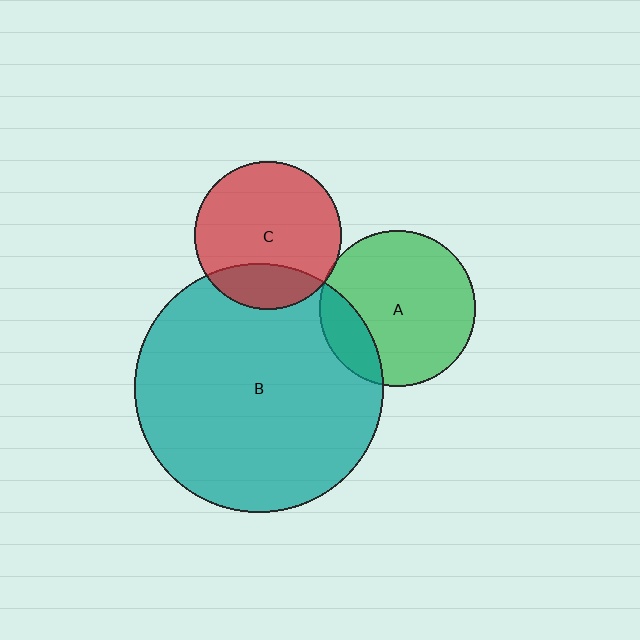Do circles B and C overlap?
Yes.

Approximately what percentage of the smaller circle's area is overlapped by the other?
Approximately 20%.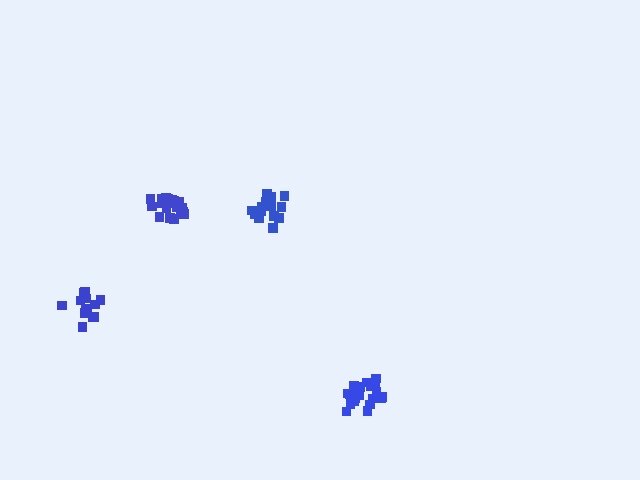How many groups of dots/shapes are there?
There are 4 groups.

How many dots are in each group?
Group 1: 14 dots, Group 2: 19 dots, Group 3: 14 dots, Group 4: 20 dots (67 total).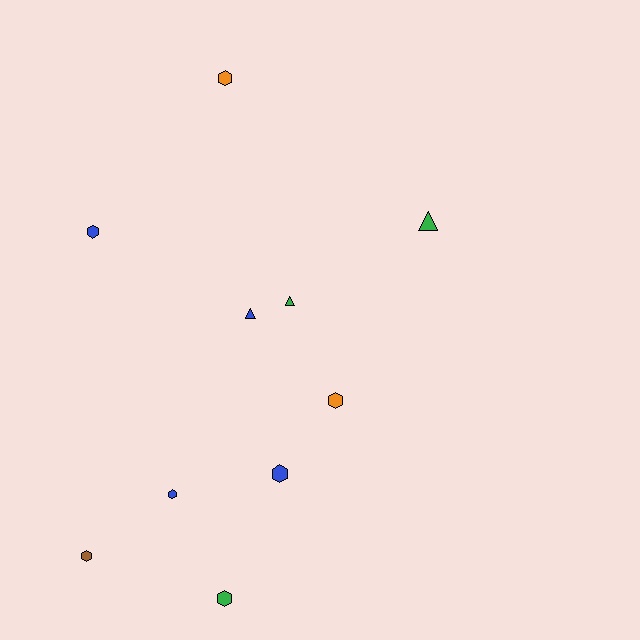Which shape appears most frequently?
Hexagon, with 7 objects.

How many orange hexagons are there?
There are 2 orange hexagons.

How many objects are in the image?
There are 10 objects.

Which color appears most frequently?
Blue, with 4 objects.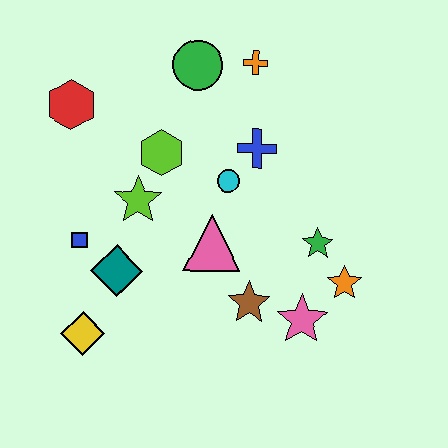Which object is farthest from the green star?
The red hexagon is farthest from the green star.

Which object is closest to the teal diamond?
The blue square is closest to the teal diamond.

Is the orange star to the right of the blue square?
Yes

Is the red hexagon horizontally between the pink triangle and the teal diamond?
No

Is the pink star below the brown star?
Yes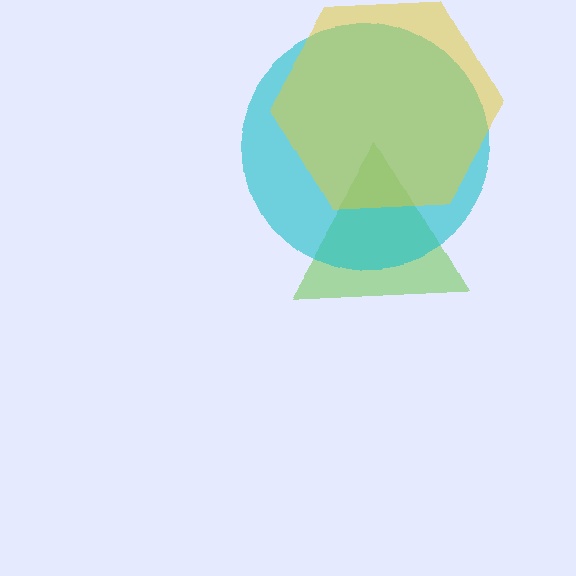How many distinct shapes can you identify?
There are 3 distinct shapes: a lime triangle, a cyan circle, a yellow hexagon.